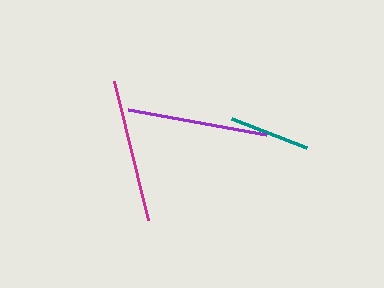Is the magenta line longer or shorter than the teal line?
The magenta line is longer than the teal line.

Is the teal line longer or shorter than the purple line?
The purple line is longer than the teal line.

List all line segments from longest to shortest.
From longest to shortest: magenta, purple, teal.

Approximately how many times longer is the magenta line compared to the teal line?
The magenta line is approximately 1.8 times the length of the teal line.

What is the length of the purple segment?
The purple segment is approximately 140 pixels long.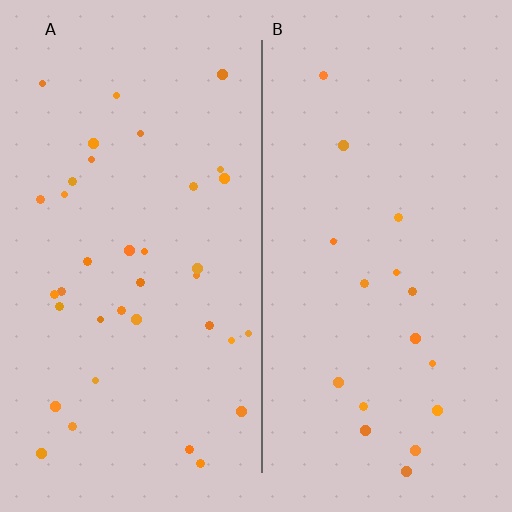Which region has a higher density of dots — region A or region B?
A (the left).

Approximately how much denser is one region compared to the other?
Approximately 2.1× — region A over region B.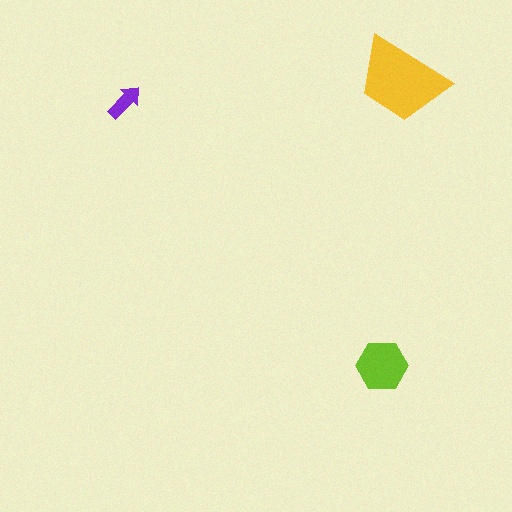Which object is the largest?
The yellow trapezoid.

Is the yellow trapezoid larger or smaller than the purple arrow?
Larger.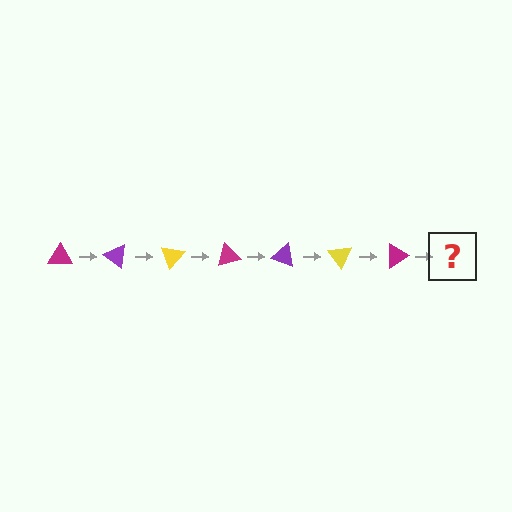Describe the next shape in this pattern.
It should be a purple triangle, rotated 245 degrees from the start.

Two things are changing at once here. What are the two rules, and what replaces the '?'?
The two rules are that it rotates 35 degrees each step and the color cycles through magenta, purple, and yellow. The '?' should be a purple triangle, rotated 245 degrees from the start.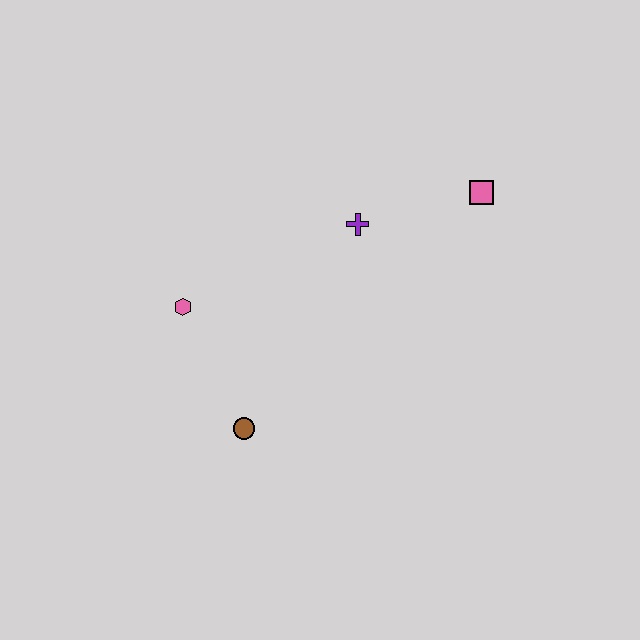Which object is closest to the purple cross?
The pink square is closest to the purple cross.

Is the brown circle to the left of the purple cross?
Yes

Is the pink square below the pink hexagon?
No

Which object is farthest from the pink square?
The brown circle is farthest from the pink square.